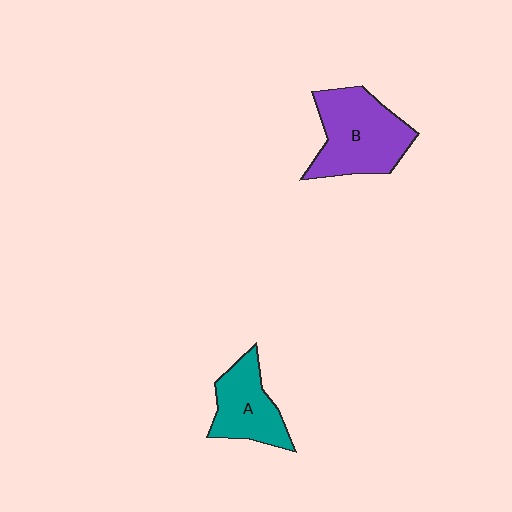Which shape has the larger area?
Shape B (purple).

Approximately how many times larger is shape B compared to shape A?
Approximately 1.5 times.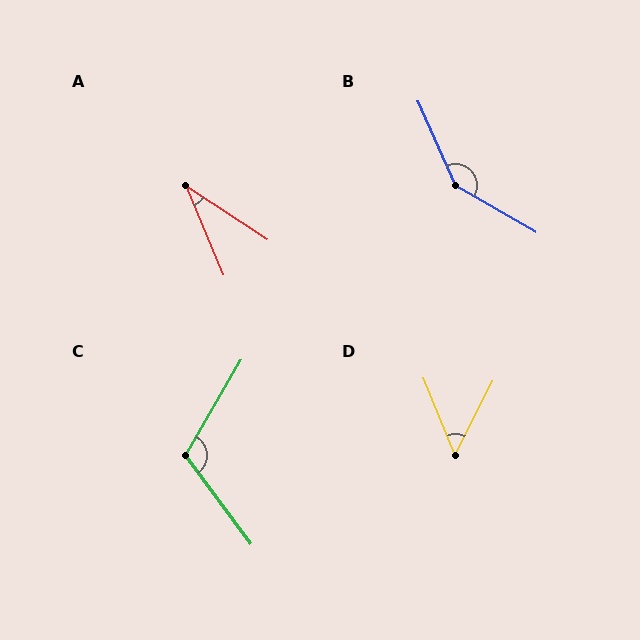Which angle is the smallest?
A, at approximately 34 degrees.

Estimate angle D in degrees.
Approximately 48 degrees.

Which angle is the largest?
B, at approximately 144 degrees.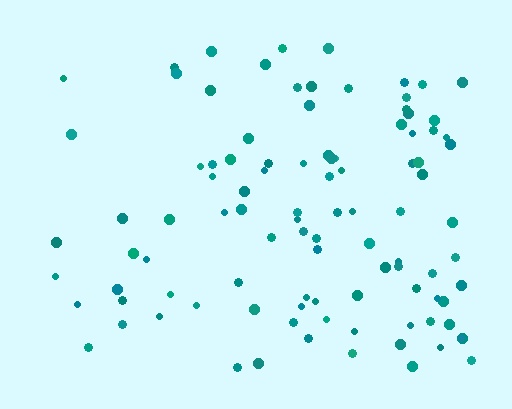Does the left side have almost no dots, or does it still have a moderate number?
Still a moderate number, just noticeably fewer than the right.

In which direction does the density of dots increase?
From left to right, with the right side densest.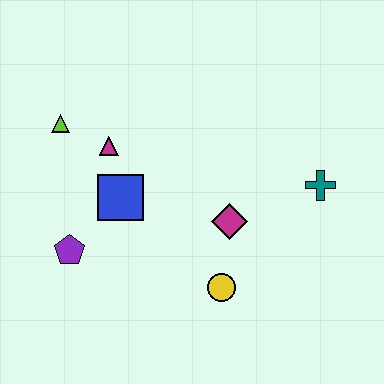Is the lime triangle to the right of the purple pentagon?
No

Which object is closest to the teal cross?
The magenta diamond is closest to the teal cross.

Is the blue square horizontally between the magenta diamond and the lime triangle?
Yes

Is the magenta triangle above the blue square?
Yes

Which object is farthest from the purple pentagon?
The teal cross is farthest from the purple pentagon.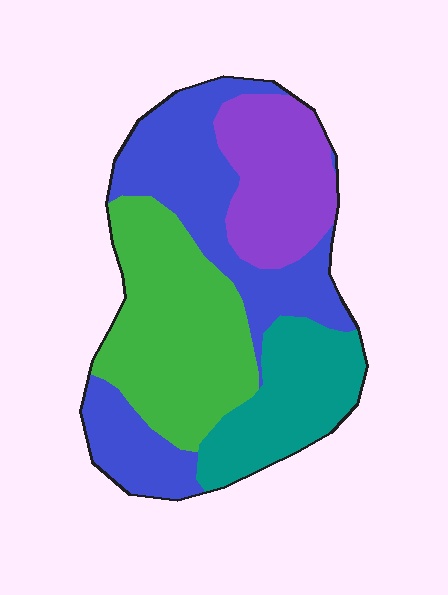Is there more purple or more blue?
Blue.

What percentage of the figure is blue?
Blue covers roughly 35% of the figure.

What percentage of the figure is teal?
Teal covers about 20% of the figure.